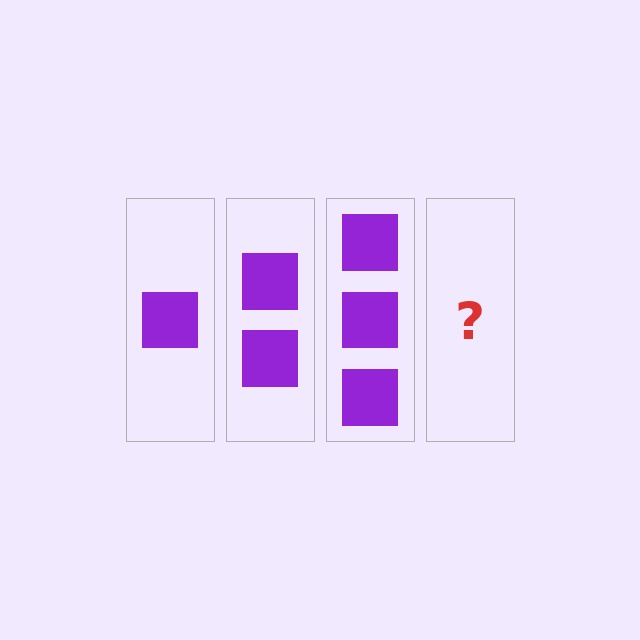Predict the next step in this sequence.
The next step is 4 squares.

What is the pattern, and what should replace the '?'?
The pattern is that each step adds one more square. The '?' should be 4 squares.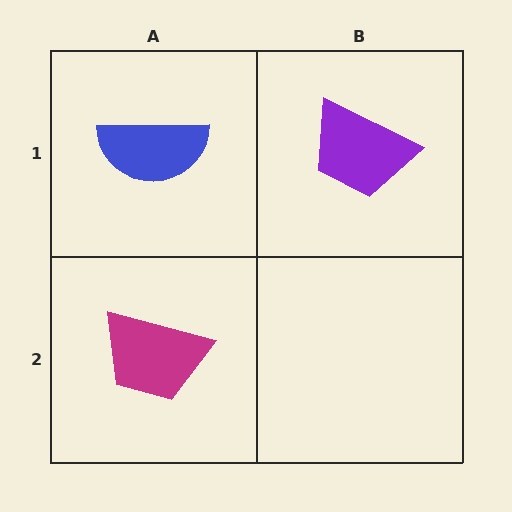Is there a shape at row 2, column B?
No, that cell is empty.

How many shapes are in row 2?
1 shape.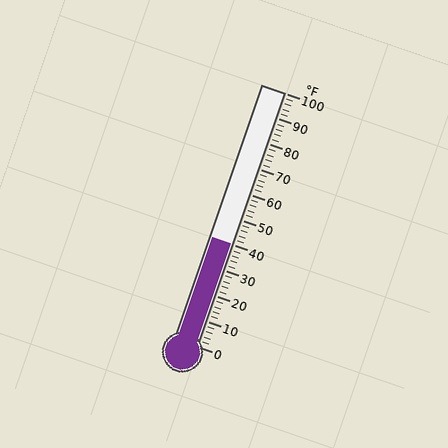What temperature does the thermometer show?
The thermometer shows approximately 40°F.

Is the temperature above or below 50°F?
The temperature is below 50°F.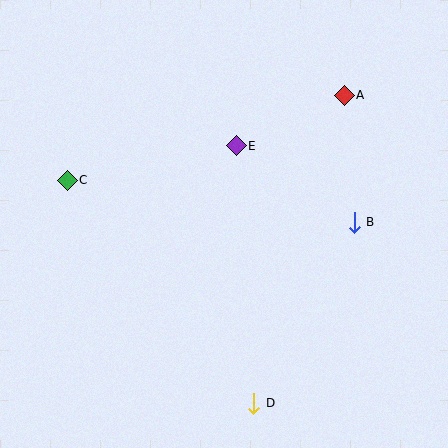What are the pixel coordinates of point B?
Point B is at (354, 222).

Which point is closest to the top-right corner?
Point A is closest to the top-right corner.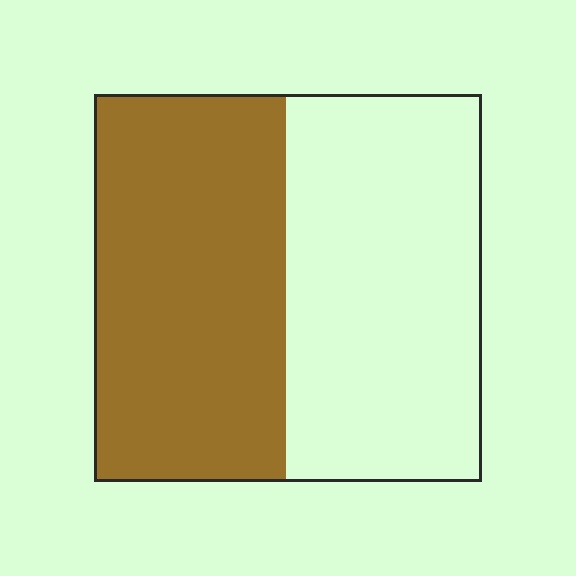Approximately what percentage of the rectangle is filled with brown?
Approximately 50%.